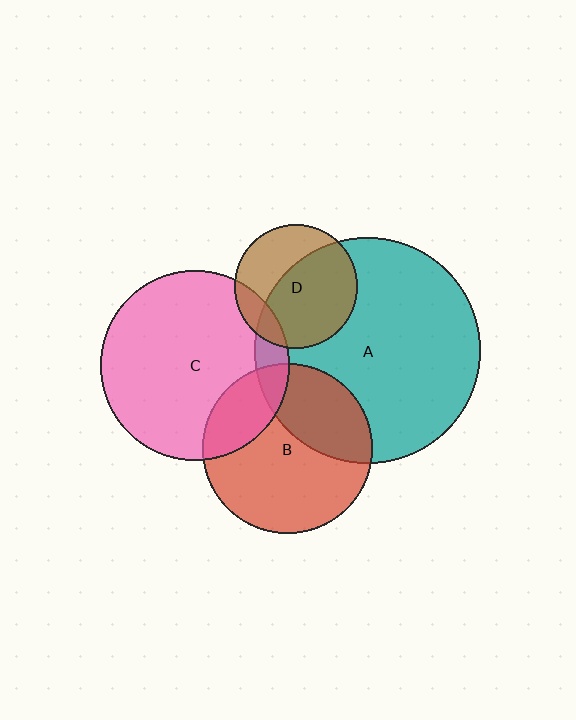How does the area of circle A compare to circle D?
Approximately 3.4 times.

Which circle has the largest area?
Circle A (teal).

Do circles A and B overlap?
Yes.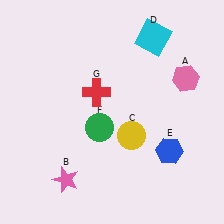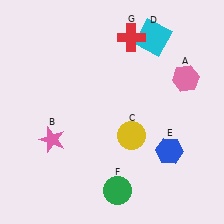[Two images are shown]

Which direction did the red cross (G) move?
The red cross (G) moved up.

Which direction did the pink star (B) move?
The pink star (B) moved up.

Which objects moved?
The objects that moved are: the pink star (B), the green circle (F), the red cross (G).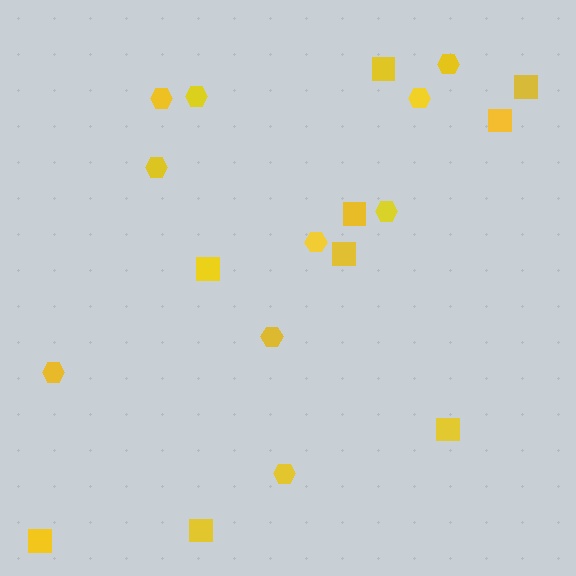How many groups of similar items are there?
There are 2 groups: one group of hexagons (10) and one group of squares (9).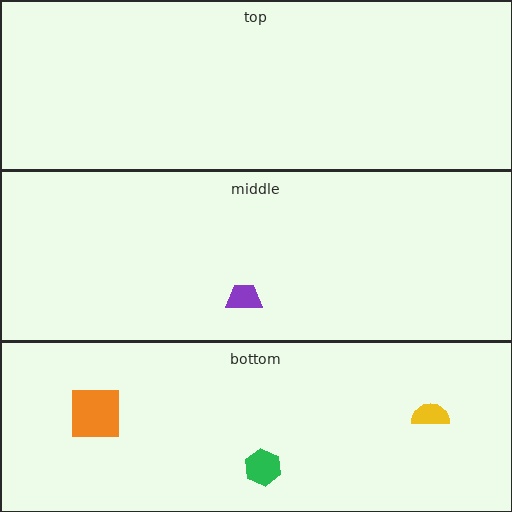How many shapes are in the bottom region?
3.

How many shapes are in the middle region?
1.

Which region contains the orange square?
The bottom region.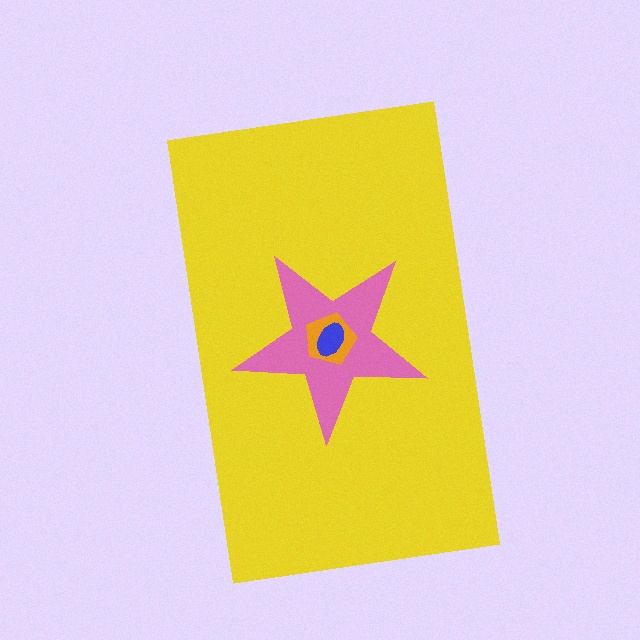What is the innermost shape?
The blue ellipse.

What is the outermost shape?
The yellow rectangle.